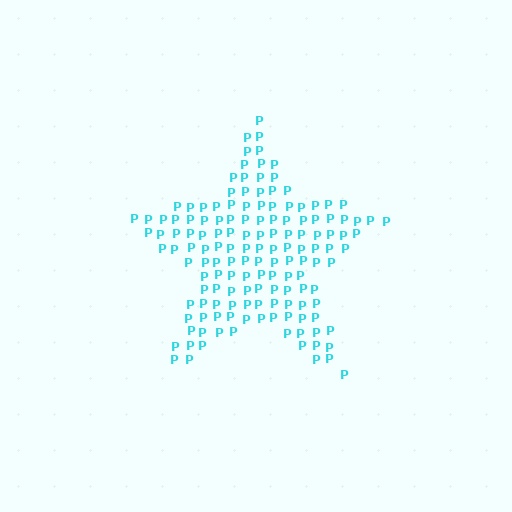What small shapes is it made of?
It is made of small letter P's.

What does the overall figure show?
The overall figure shows a star.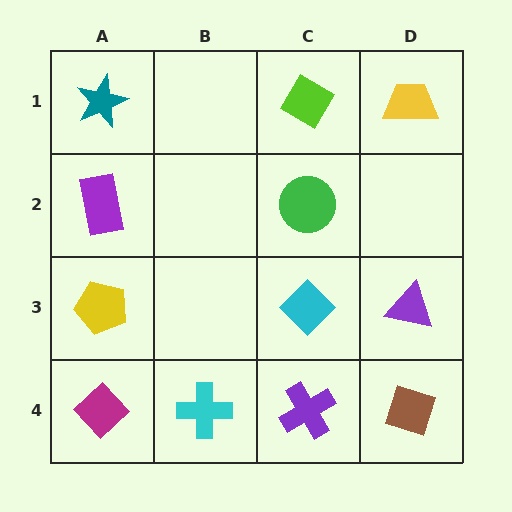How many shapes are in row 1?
3 shapes.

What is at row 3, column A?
A yellow pentagon.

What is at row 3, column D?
A purple triangle.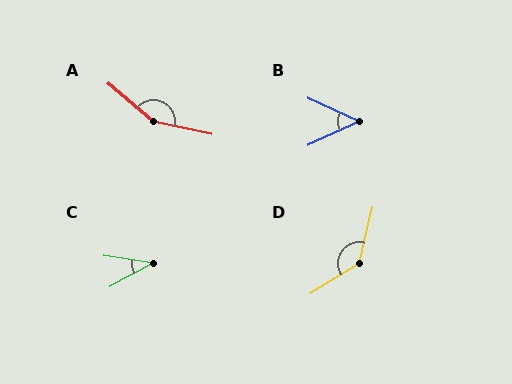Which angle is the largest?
A, at approximately 152 degrees.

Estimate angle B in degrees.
Approximately 49 degrees.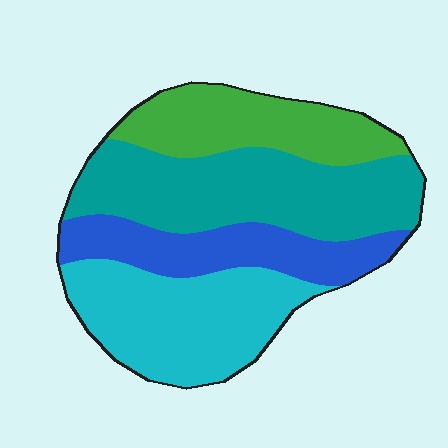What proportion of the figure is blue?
Blue covers about 20% of the figure.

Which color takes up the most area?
Teal, at roughly 35%.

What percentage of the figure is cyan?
Cyan takes up about one quarter (1/4) of the figure.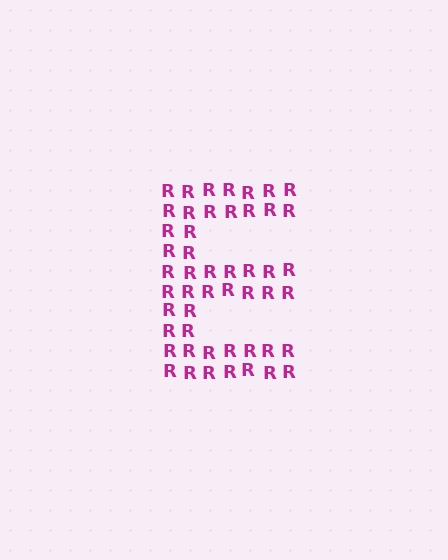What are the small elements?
The small elements are letter R's.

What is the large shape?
The large shape is the letter E.